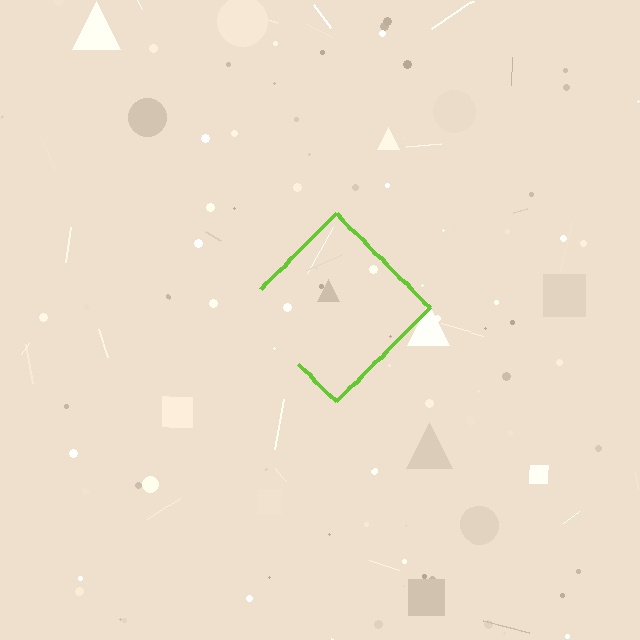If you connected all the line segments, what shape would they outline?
They would outline a diamond.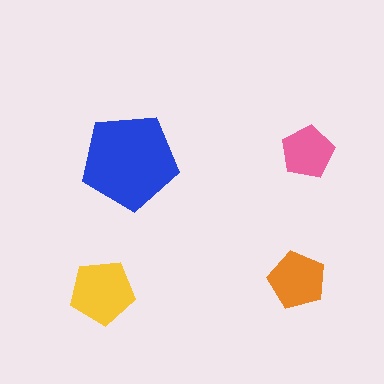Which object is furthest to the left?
The yellow pentagon is leftmost.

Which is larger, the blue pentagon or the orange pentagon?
The blue one.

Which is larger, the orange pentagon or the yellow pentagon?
The yellow one.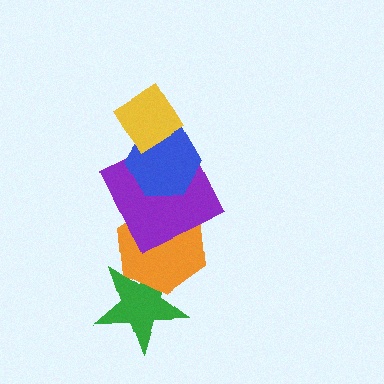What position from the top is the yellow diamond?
The yellow diamond is 1st from the top.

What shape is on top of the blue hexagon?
The yellow diamond is on top of the blue hexagon.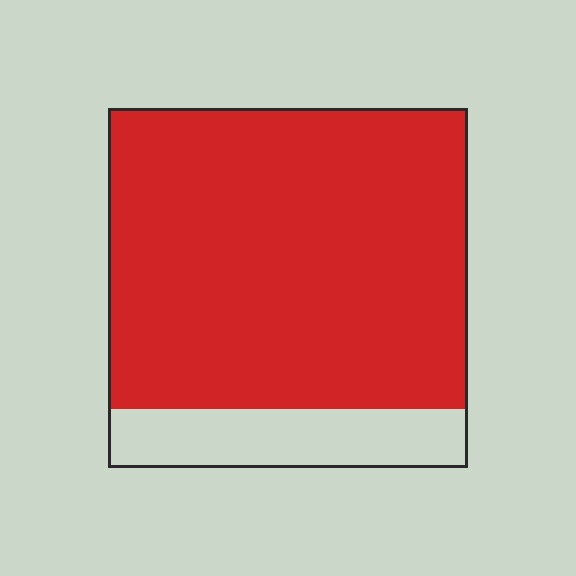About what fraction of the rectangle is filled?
About five sixths (5/6).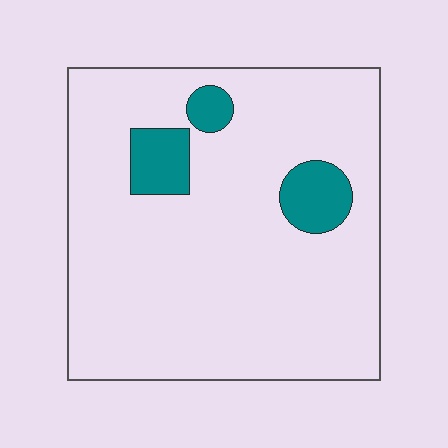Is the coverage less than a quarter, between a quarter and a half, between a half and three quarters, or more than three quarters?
Less than a quarter.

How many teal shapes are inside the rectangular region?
3.